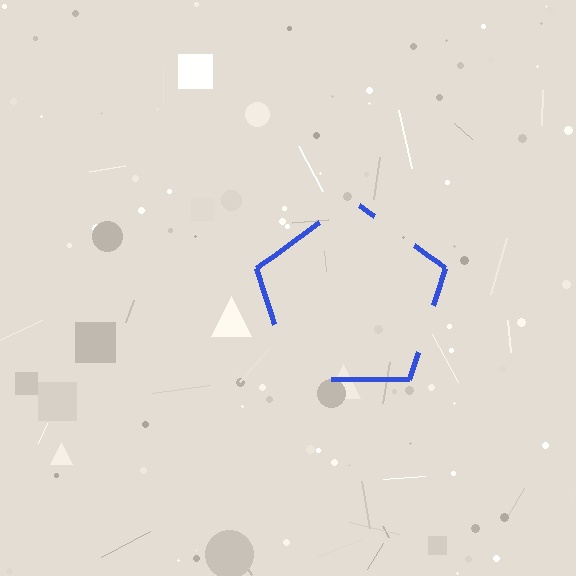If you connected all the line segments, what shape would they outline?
They would outline a pentagon.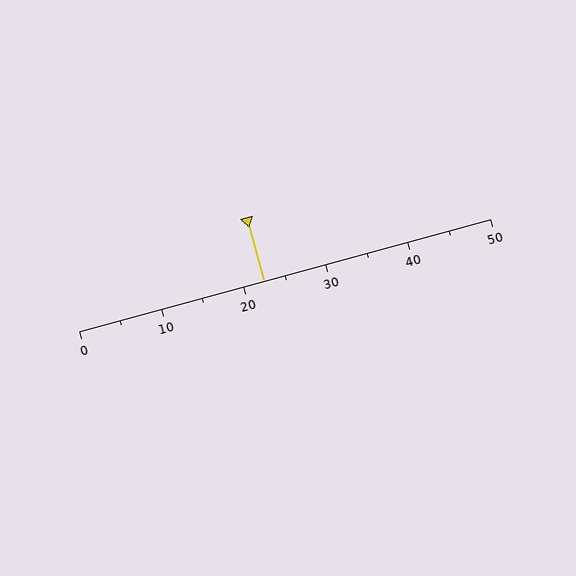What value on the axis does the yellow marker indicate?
The marker indicates approximately 22.5.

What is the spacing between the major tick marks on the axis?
The major ticks are spaced 10 apart.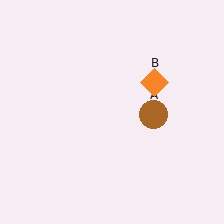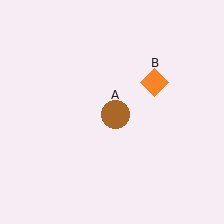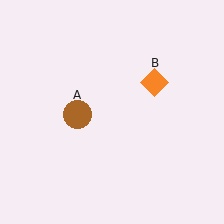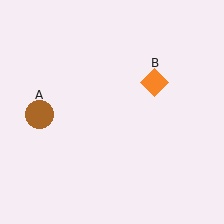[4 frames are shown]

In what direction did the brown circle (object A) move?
The brown circle (object A) moved left.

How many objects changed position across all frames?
1 object changed position: brown circle (object A).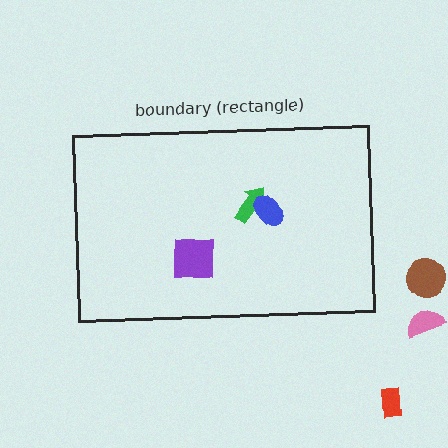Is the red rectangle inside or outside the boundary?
Outside.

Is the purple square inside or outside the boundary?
Inside.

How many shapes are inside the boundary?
3 inside, 3 outside.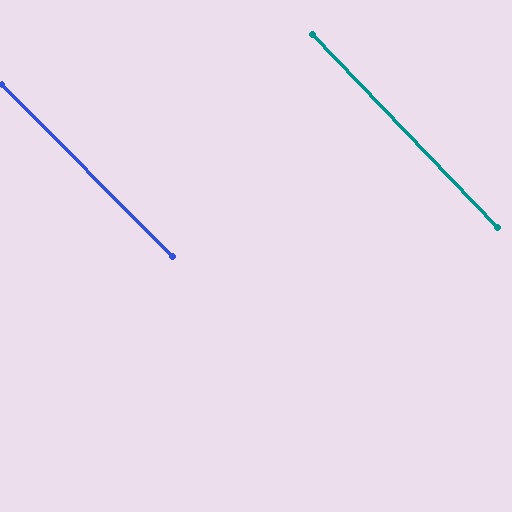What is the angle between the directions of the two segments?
Approximately 1 degree.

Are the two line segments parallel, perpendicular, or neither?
Parallel — their directions differ by only 1.2°.